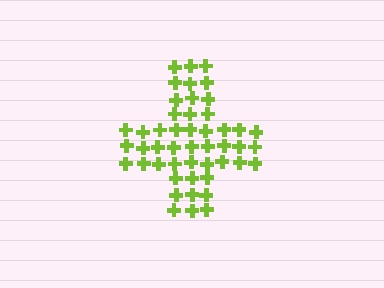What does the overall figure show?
The overall figure shows a cross.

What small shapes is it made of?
It is made of small crosses.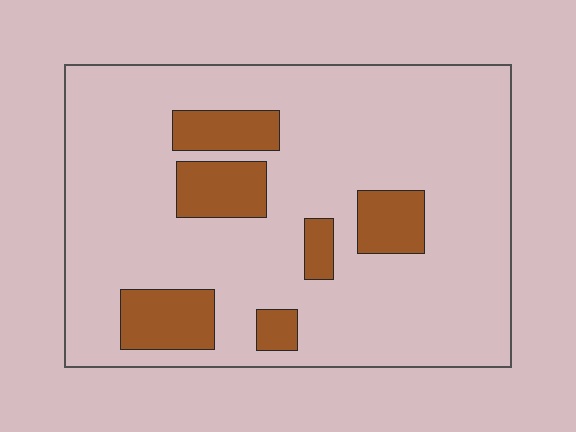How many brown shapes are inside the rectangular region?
6.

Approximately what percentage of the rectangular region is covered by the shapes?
Approximately 15%.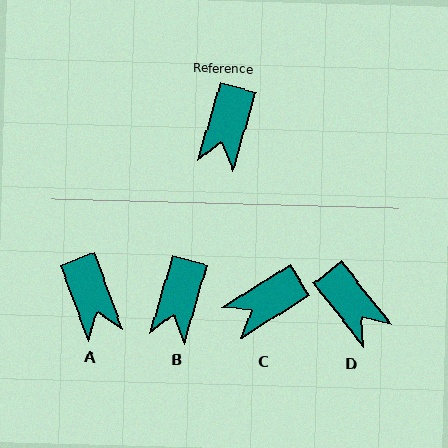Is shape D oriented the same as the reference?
No, it is off by about 55 degrees.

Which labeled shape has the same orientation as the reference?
B.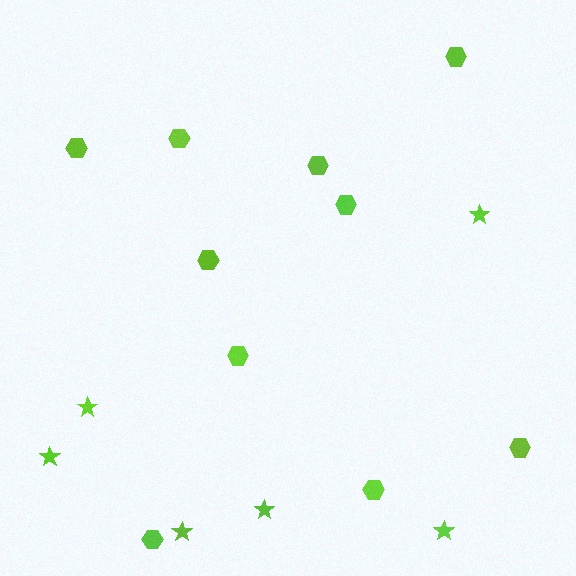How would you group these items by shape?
There are 2 groups: one group of hexagons (10) and one group of stars (6).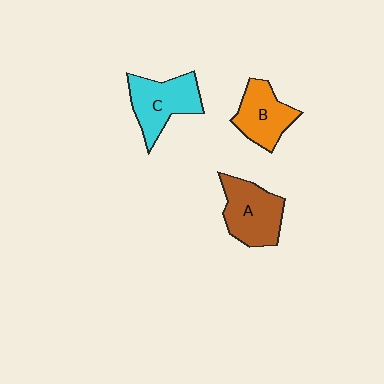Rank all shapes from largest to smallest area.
From largest to smallest: A (brown), C (cyan), B (orange).